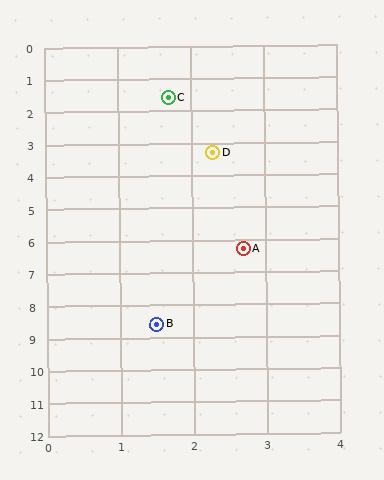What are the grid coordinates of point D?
Point D is at approximately (2.3, 3.3).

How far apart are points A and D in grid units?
Points A and D are about 3.0 grid units apart.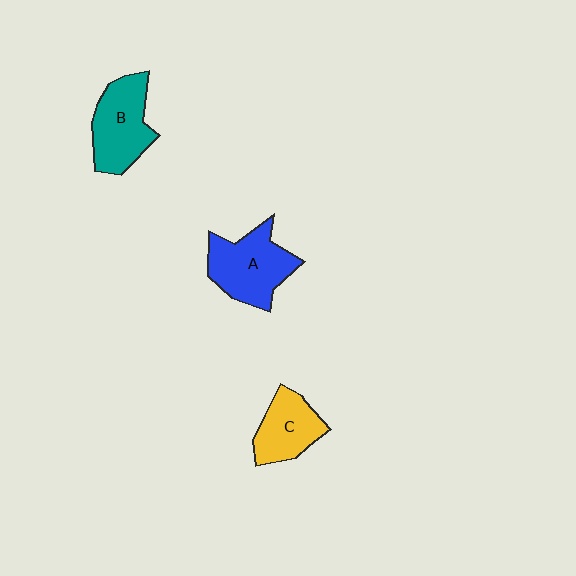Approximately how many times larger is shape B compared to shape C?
Approximately 1.3 times.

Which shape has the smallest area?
Shape C (yellow).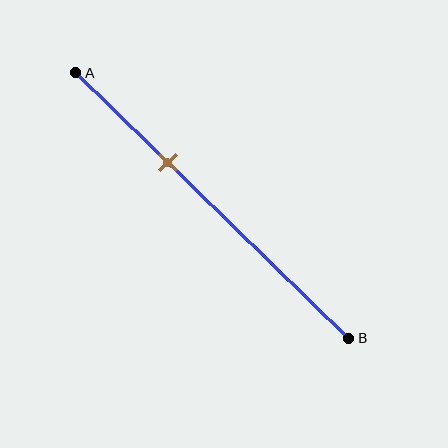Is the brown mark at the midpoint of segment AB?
No, the mark is at about 35% from A, not at the 50% midpoint.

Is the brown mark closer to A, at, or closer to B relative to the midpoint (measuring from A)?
The brown mark is closer to point A than the midpoint of segment AB.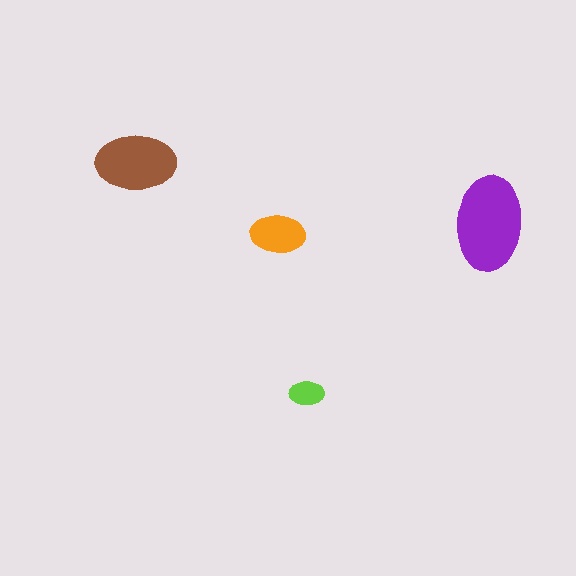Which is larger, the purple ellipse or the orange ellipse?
The purple one.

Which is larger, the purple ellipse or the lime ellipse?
The purple one.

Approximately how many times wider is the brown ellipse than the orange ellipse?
About 1.5 times wider.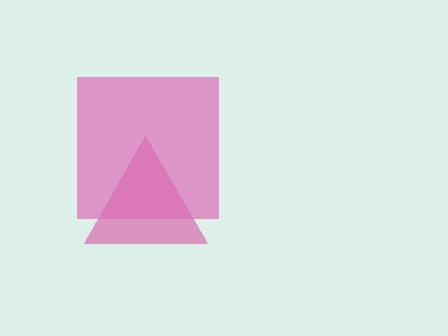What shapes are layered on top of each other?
The layered shapes are: a magenta triangle, a pink square.